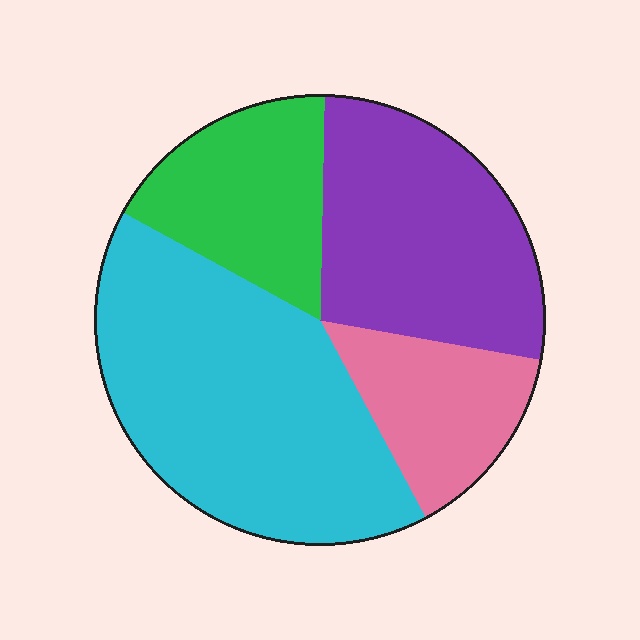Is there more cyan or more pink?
Cyan.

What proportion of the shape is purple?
Purple covers roughly 25% of the shape.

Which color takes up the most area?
Cyan, at roughly 40%.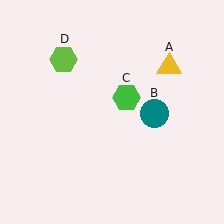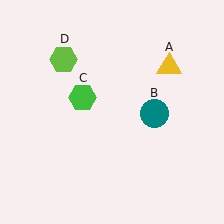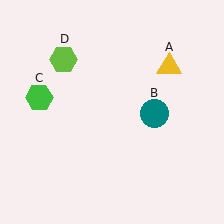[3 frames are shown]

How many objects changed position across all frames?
1 object changed position: green hexagon (object C).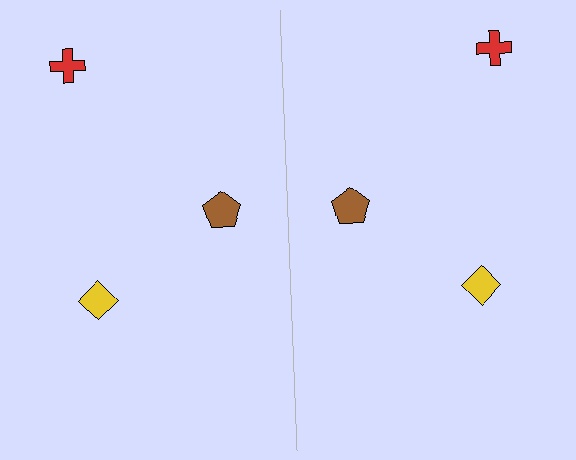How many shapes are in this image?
There are 6 shapes in this image.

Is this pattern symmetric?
Yes, this pattern has bilateral (reflection) symmetry.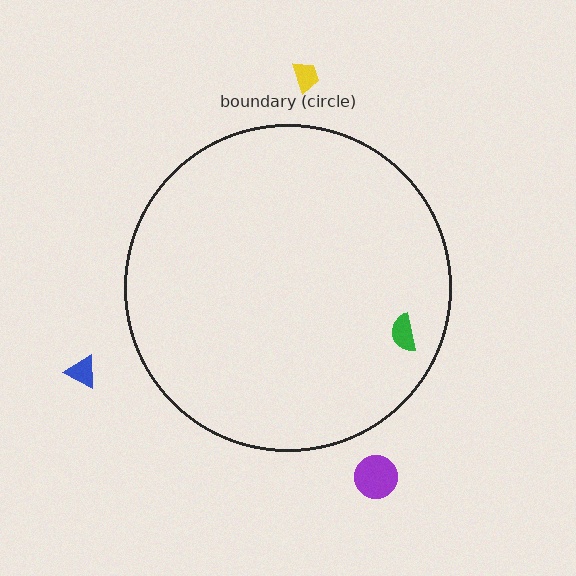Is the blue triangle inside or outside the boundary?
Outside.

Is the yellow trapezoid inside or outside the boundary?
Outside.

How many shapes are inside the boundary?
1 inside, 3 outside.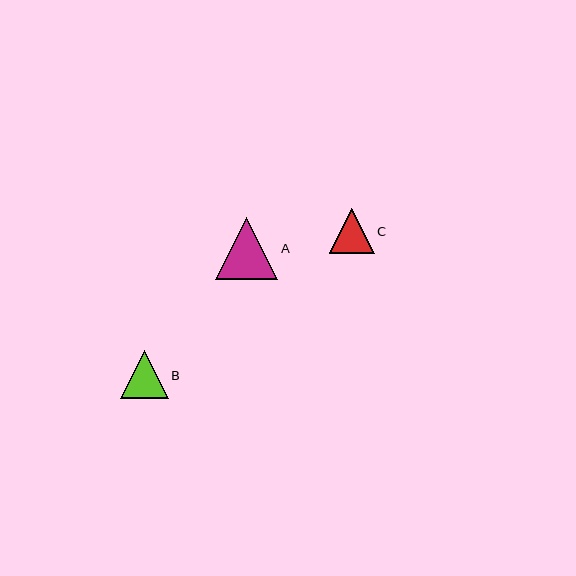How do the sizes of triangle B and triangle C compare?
Triangle B and triangle C are approximately the same size.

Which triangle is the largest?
Triangle A is the largest with a size of approximately 62 pixels.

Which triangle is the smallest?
Triangle C is the smallest with a size of approximately 45 pixels.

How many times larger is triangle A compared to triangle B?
Triangle A is approximately 1.3 times the size of triangle B.